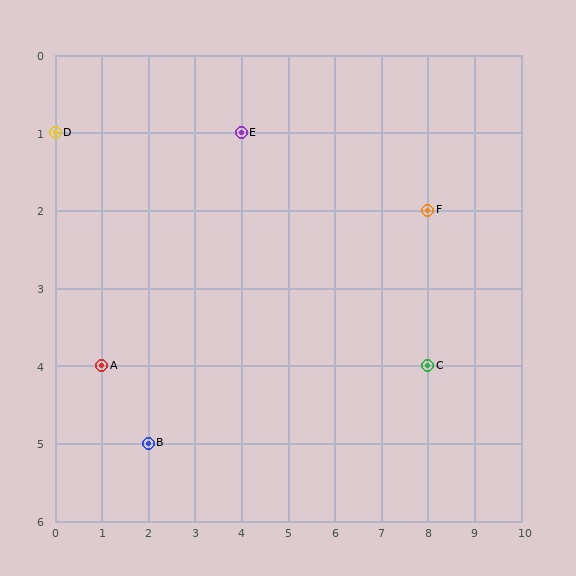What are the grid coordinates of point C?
Point C is at grid coordinates (8, 4).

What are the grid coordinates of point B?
Point B is at grid coordinates (2, 5).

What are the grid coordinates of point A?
Point A is at grid coordinates (1, 4).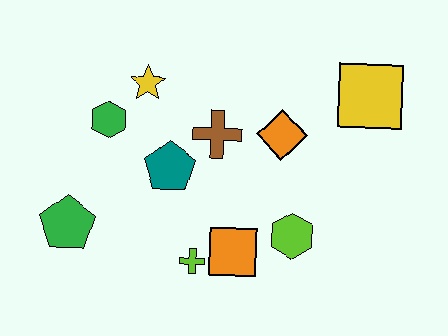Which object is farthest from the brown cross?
The green pentagon is farthest from the brown cross.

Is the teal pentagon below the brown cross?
Yes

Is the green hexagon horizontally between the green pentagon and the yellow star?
Yes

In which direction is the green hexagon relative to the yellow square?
The green hexagon is to the left of the yellow square.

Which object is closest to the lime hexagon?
The orange square is closest to the lime hexagon.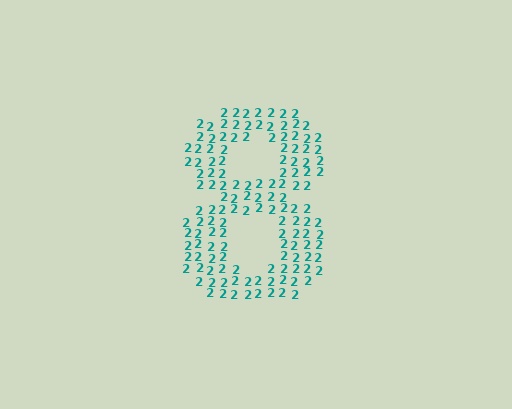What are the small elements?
The small elements are digit 2's.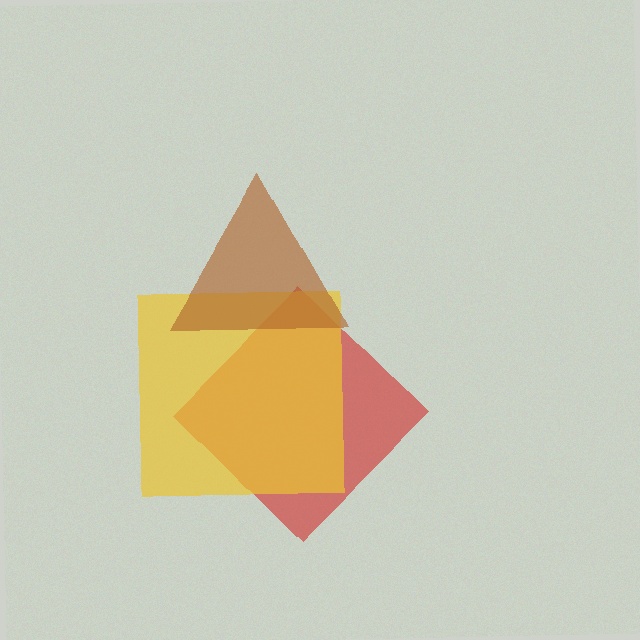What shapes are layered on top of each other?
The layered shapes are: a red diamond, a yellow square, a brown triangle.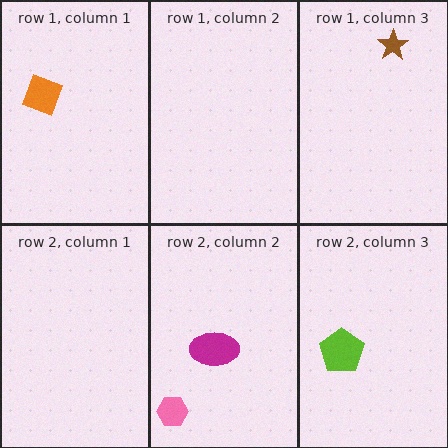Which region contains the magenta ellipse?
The row 2, column 2 region.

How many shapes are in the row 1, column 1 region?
1.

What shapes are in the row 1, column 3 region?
The brown star.